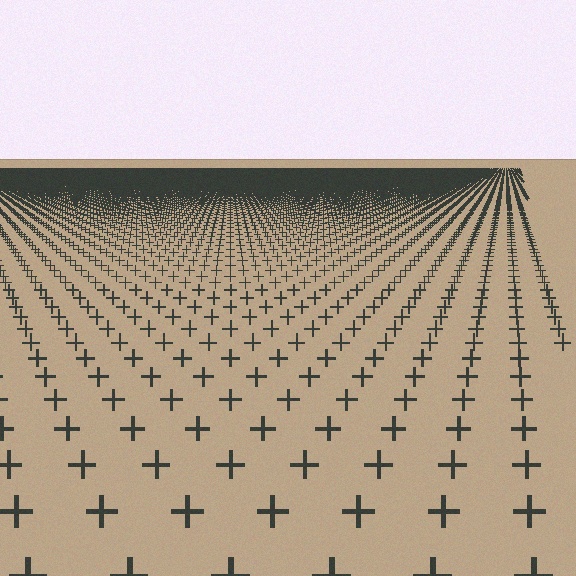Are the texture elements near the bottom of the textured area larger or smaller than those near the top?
Larger. Near the bottom, elements are closer to the viewer and appear at a bigger on-screen size.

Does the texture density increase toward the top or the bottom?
Density increases toward the top.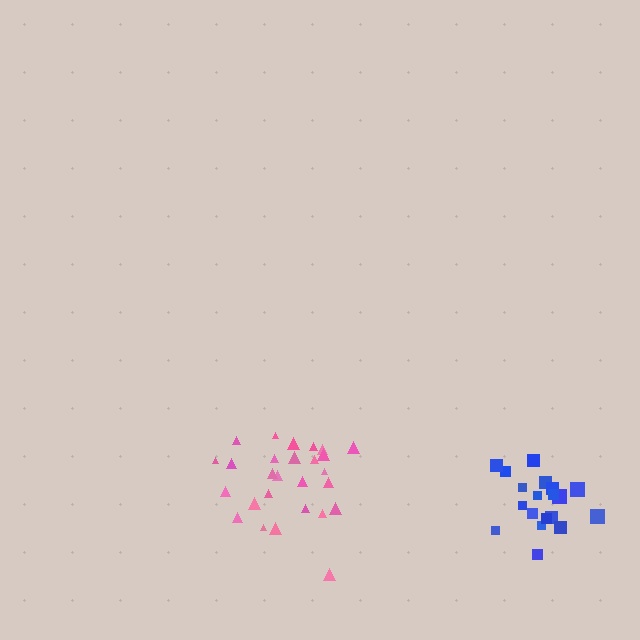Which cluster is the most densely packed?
Blue.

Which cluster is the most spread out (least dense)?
Pink.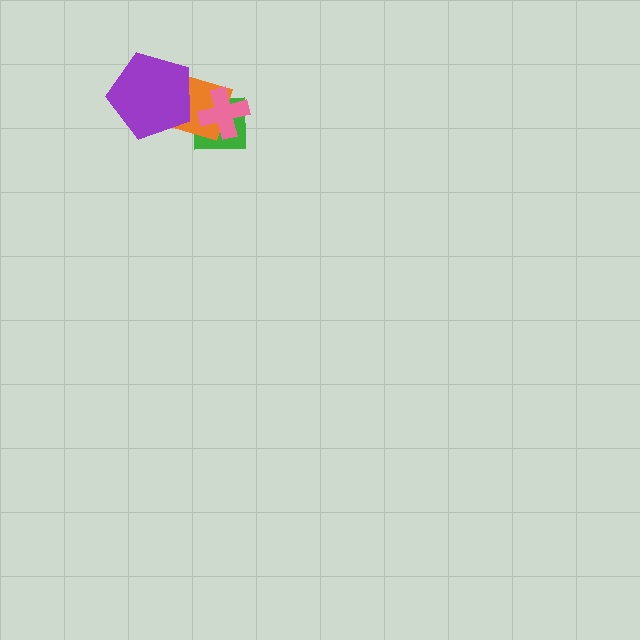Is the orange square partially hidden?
Yes, it is partially covered by another shape.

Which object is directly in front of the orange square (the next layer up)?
The pink cross is directly in front of the orange square.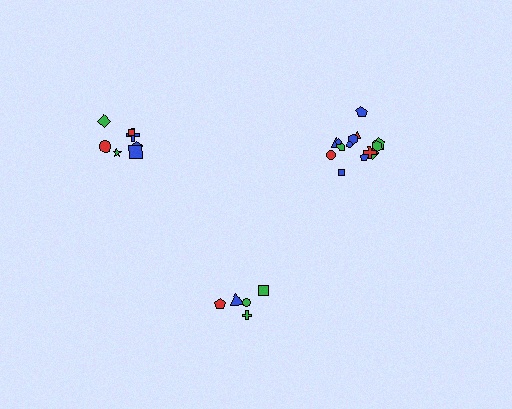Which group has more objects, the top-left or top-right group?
The top-right group.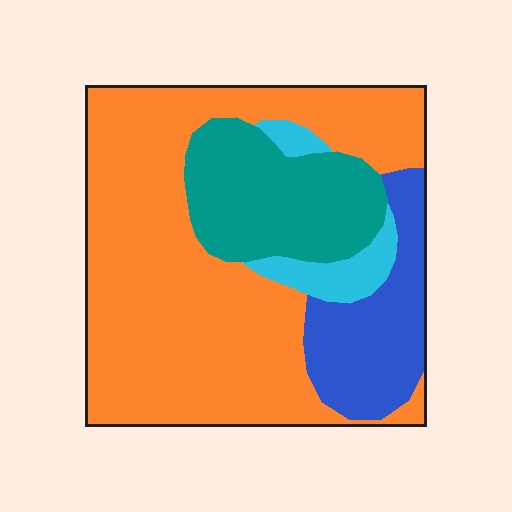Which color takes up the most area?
Orange, at roughly 60%.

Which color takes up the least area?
Cyan, at roughly 5%.